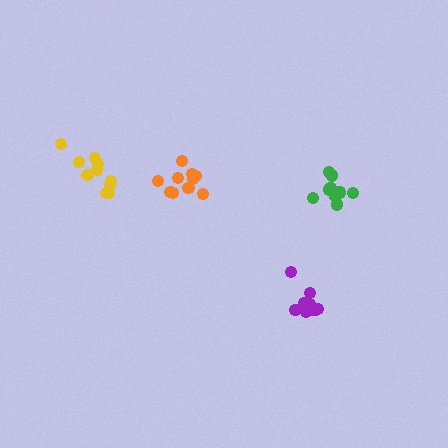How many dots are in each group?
Group 1: 10 dots, Group 2: 11 dots, Group 3: 10 dots, Group 4: 10 dots (41 total).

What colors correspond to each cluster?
The clusters are colored: orange, purple, yellow, green.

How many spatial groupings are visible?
There are 4 spatial groupings.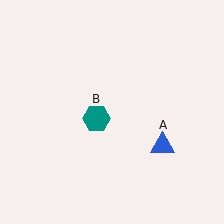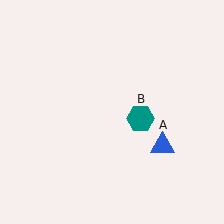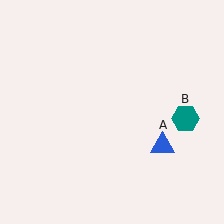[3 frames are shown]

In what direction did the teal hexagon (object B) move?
The teal hexagon (object B) moved right.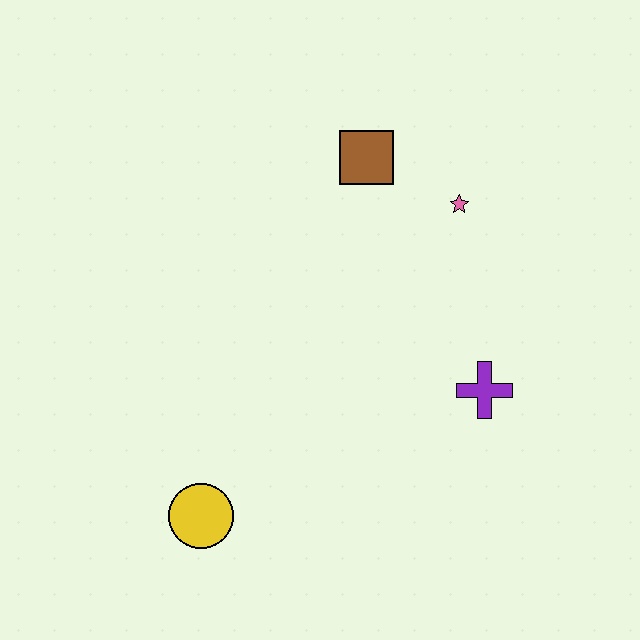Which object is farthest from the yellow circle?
The pink star is farthest from the yellow circle.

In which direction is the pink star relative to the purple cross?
The pink star is above the purple cross.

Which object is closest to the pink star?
The brown square is closest to the pink star.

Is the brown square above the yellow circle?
Yes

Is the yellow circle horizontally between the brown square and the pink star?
No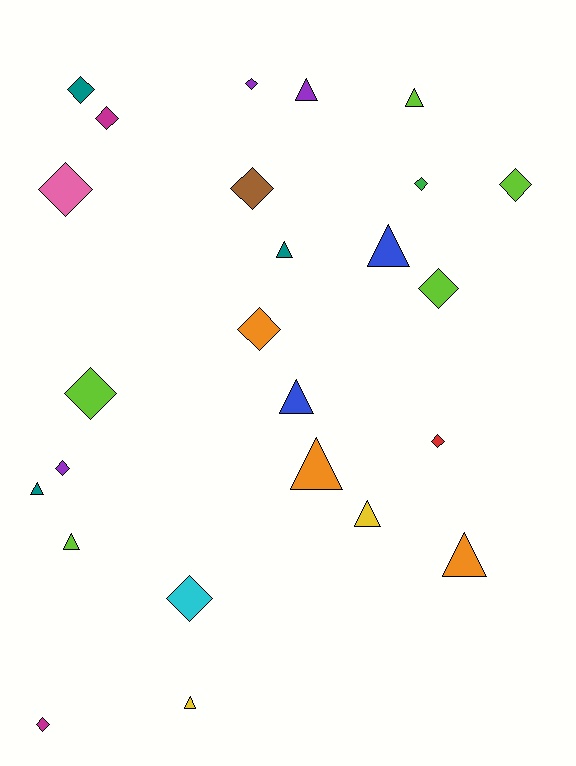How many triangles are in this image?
There are 11 triangles.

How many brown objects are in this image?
There is 1 brown object.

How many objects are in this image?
There are 25 objects.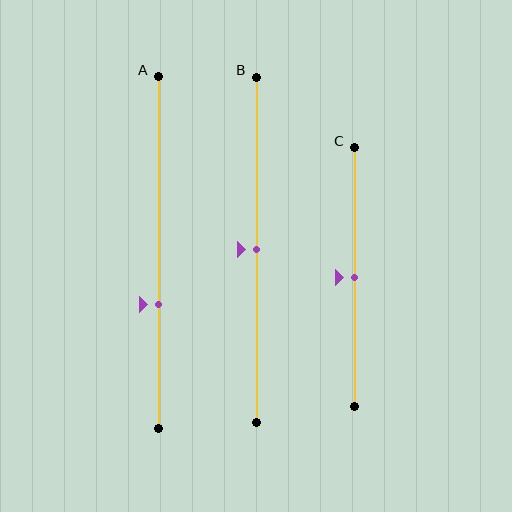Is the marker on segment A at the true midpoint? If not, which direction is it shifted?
No, the marker on segment A is shifted downward by about 15% of the segment length.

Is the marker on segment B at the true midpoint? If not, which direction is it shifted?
Yes, the marker on segment B is at the true midpoint.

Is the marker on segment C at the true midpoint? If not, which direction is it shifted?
Yes, the marker on segment C is at the true midpoint.